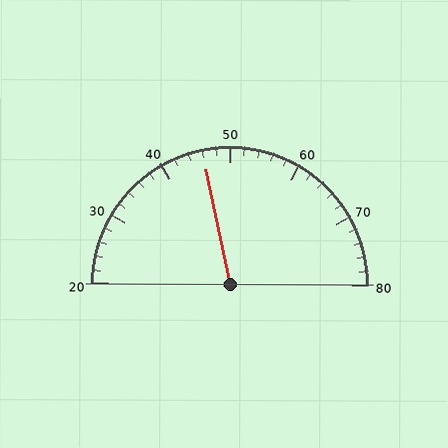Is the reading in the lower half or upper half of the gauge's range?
The reading is in the lower half of the range (20 to 80).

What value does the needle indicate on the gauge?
The needle indicates approximately 46.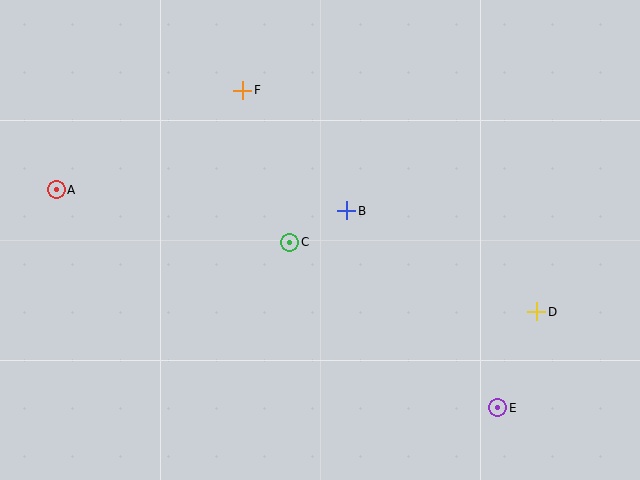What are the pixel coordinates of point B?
Point B is at (347, 211).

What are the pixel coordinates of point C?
Point C is at (290, 242).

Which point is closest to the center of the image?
Point C at (290, 242) is closest to the center.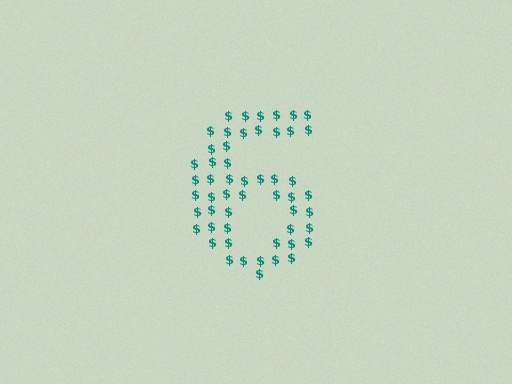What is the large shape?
The large shape is the digit 6.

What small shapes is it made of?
It is made of small dollar signs.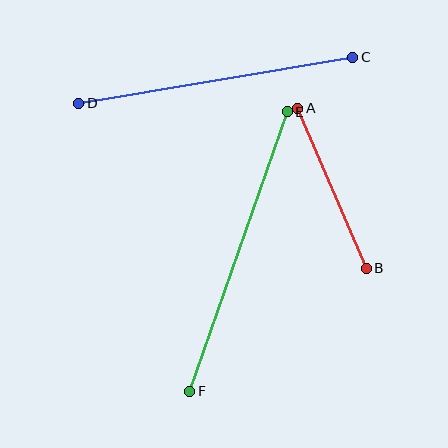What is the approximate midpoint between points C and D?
The midpoint is at approximately (216, 80) pixels.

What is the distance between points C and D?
The distance is approximately 278 pixels.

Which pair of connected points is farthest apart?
Points E and F are farthest apart.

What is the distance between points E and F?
The distance is approximately 296 pixels.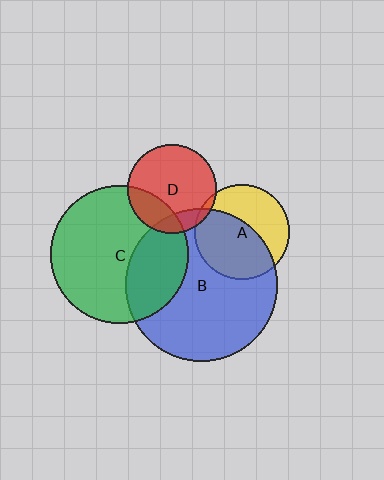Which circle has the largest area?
Circle B (blue).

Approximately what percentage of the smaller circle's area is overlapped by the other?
Approximately 30%.